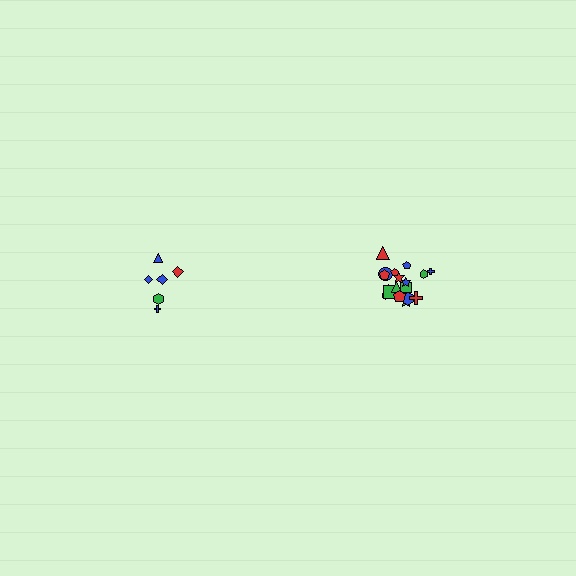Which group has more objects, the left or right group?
The right group.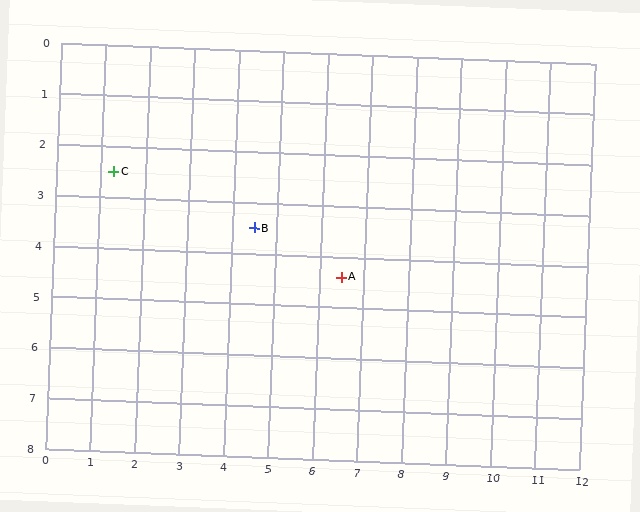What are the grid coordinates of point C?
Point C is at approximately (1.3, 2.5).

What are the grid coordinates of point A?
Point A is at approximately (6.5, 4.4).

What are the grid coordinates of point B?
Point B is at approximately (4.5, 3.5).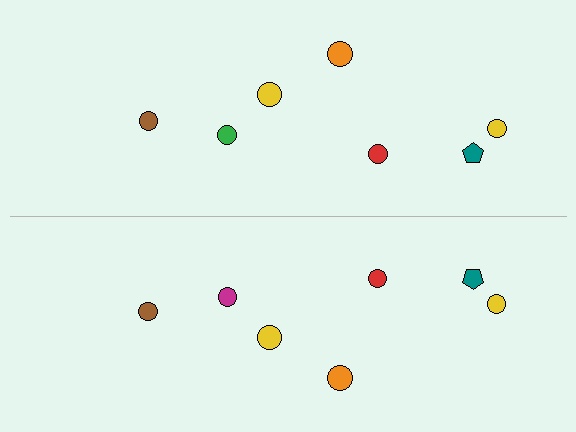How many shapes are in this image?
There are 14 shapes in this image.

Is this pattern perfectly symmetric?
No, the pattern is not perfectly symmetric. The magenta circle on the bottom side breaks the symmetry — its mirror counterpart is green.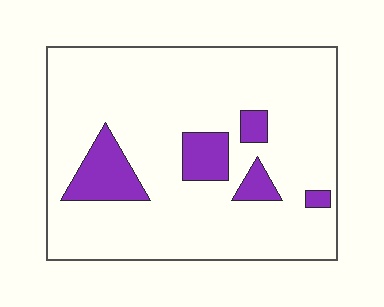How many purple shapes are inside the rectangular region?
5.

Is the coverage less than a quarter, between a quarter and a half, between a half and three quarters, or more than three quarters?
Less than a quarter.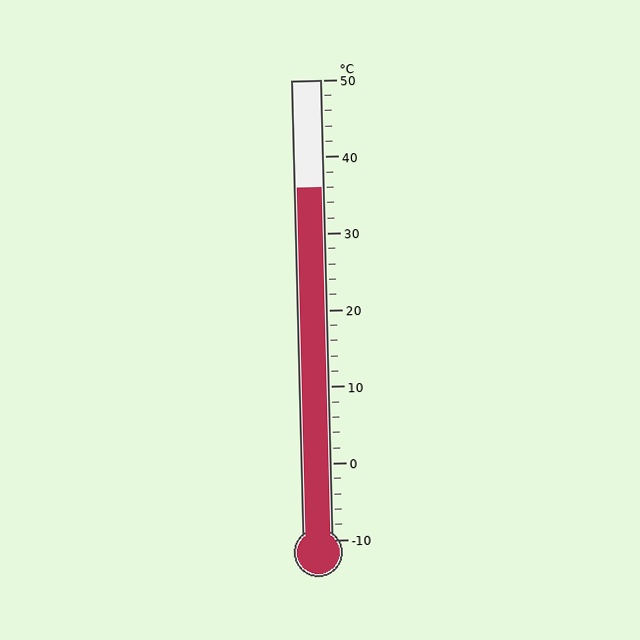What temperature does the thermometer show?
The thermometer shows approximately 36°C.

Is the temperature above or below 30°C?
The temperature is above 30°C.